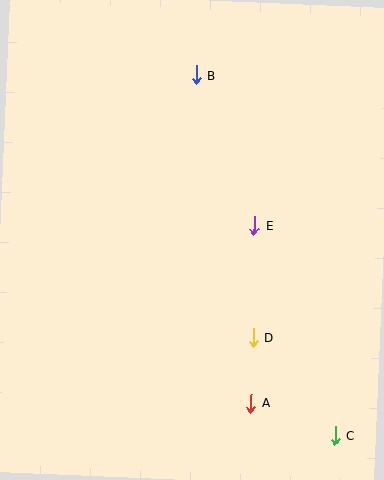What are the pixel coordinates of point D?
Point D is at (253, 338).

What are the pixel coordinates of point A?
Point A is at (251, 403).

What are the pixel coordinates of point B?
Point B is at (196, 75).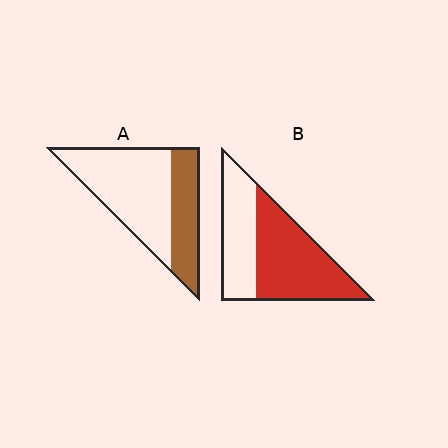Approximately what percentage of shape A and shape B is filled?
A is approximately 35% and B is approximately 60%.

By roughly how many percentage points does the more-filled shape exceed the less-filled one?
By roughly 25 percentage points (B over A).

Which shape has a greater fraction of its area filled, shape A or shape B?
Shape B.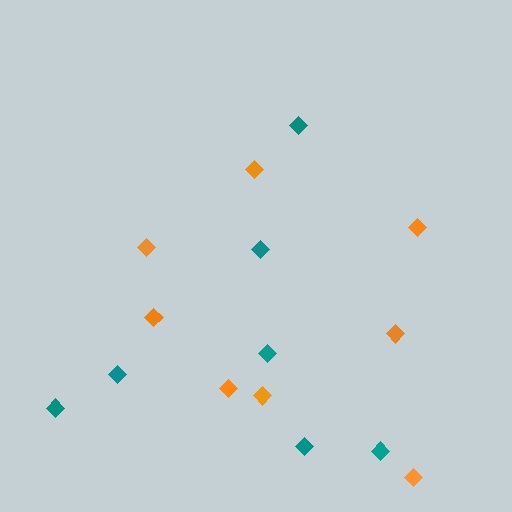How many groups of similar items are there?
There are 2 groups: one group of teal diamonds (7) and one group of orange diamonds (8).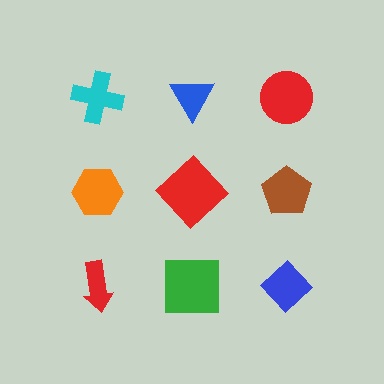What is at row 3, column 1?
A red arrow.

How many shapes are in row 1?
3 shapes.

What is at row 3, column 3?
A blue diamond.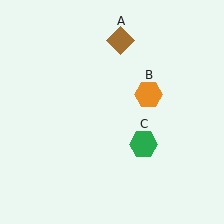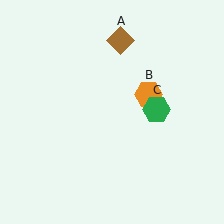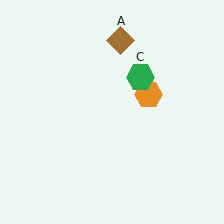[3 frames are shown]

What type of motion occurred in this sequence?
The green hexagon (object C) rotated counterclockwise around the center of the scene.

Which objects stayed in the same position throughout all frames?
Brown diamond (object A) and orange hexagon (object B) remained stationary.